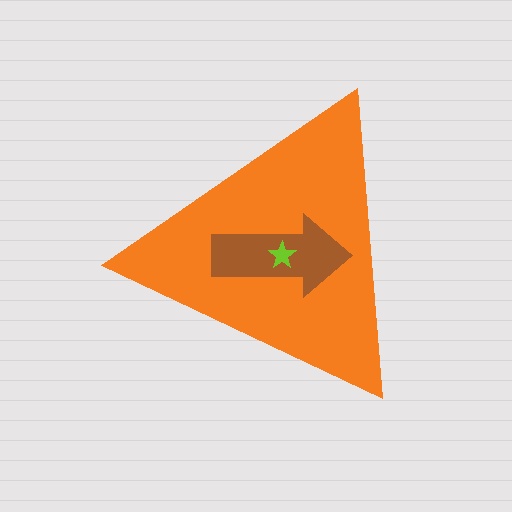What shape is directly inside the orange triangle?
The brown arrow.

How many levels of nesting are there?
3.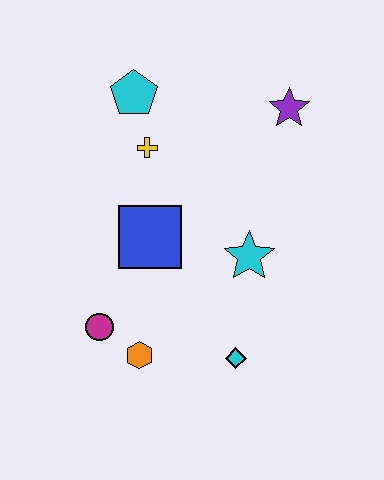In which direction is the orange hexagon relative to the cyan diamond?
The orange hexagon is to the left of the cyan diamond.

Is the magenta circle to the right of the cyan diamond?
No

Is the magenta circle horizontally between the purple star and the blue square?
No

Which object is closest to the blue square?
The yellow cross is closest to the blue square.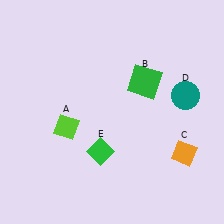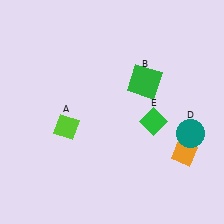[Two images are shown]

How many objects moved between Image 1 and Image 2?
2 objects moved between the two images.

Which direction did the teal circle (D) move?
The teal circle (D) moved down.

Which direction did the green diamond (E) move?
The green diamond (E) moved right.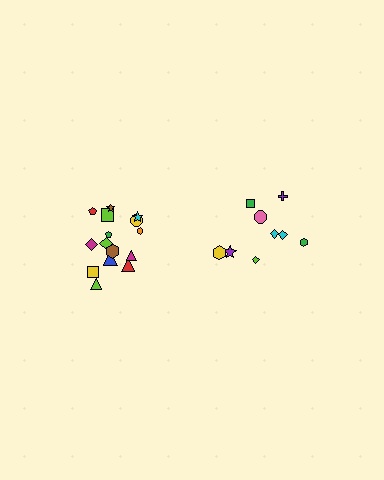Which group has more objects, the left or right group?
The left group.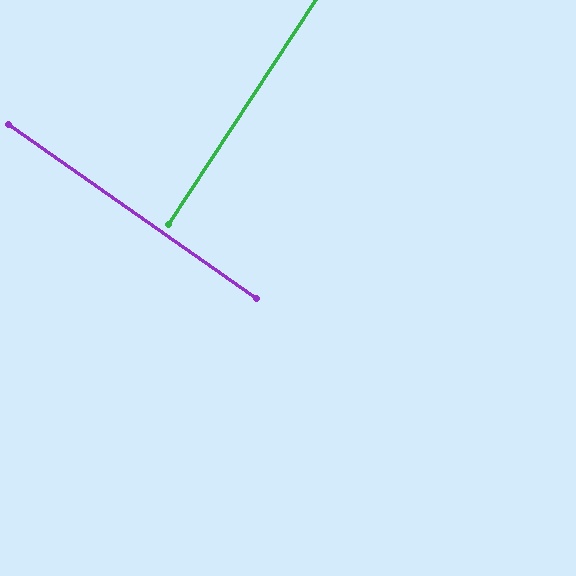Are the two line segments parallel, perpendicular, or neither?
Perpendicular — they meet at approximately 88°.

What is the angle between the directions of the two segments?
Approximately 88 degrees.